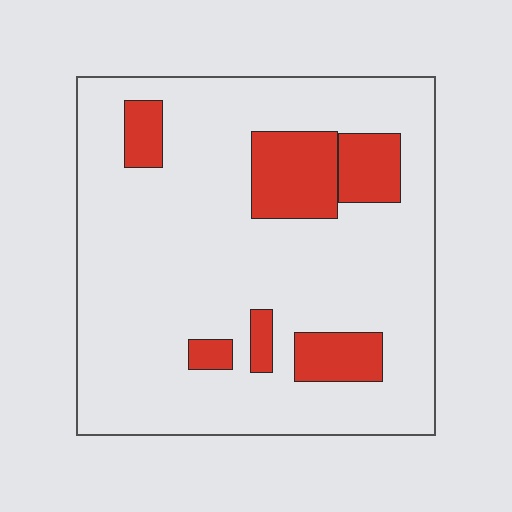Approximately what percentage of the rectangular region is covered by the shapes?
Approximately 15%.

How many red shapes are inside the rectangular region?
6.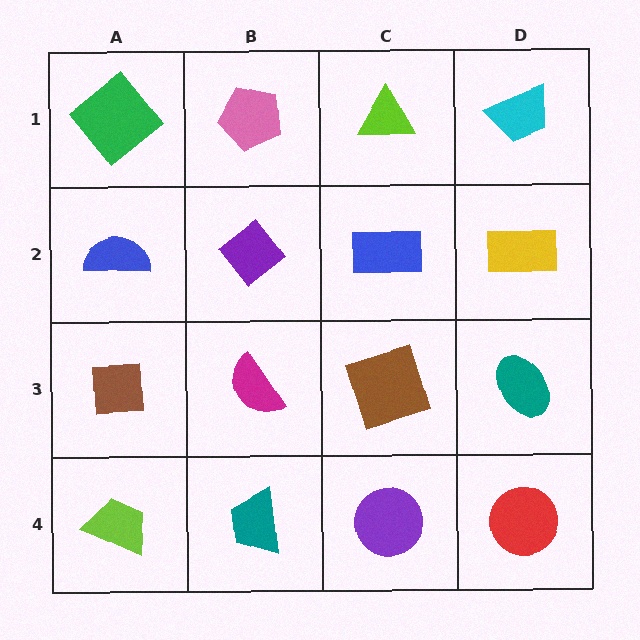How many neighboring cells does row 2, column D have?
3.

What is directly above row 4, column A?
A brown square.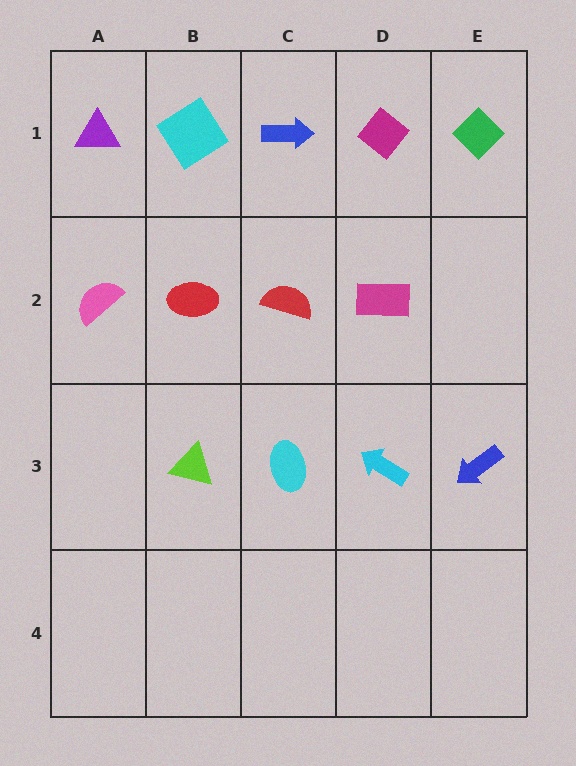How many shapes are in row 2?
4 shapes.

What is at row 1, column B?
A cyan diamond.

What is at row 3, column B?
A lime triangle.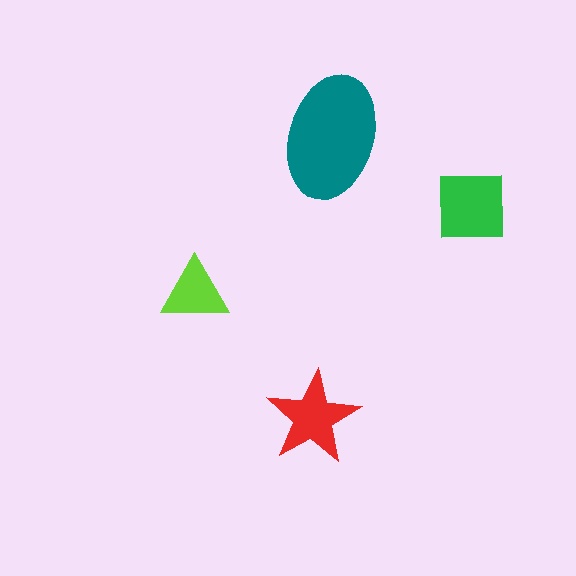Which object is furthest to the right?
The green square is rightmost.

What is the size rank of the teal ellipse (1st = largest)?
1st.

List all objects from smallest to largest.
The lime triangle, the red star, the green square, the teal ellipse.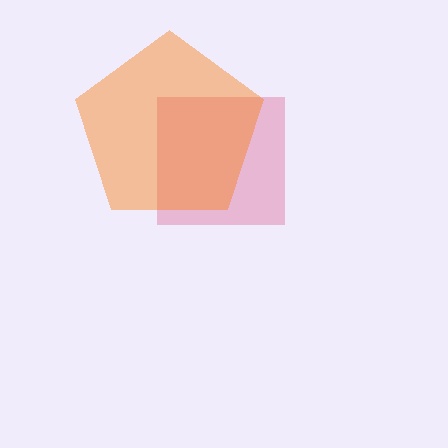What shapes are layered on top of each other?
The layered shapes are: a pink square, an orange pentagon.